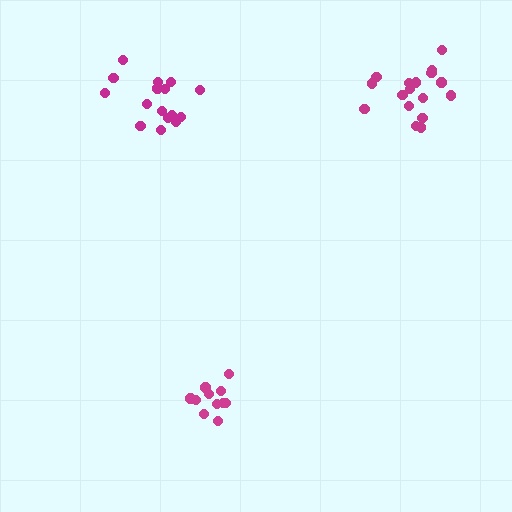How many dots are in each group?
Group 1: 17 dots, Group 2: 11 dots, Group 3: 17 dots (45 total).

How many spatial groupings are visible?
There are 3 spatial groupings.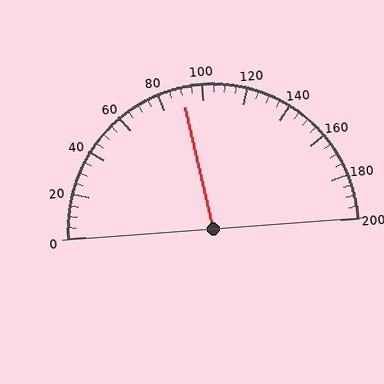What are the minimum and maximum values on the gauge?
The gauge ranges from 0 to 200.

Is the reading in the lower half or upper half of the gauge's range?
The reading is in the lower half of the range (0 to 200).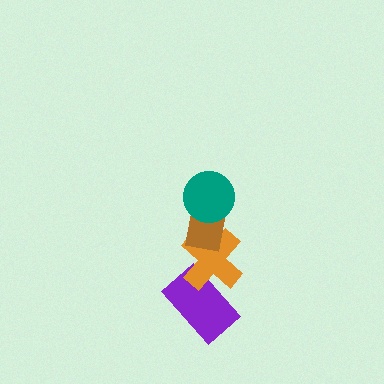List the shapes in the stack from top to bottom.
From top to bottom: the teal circle, the brown rectangle, the orange cross, the purple rectangle.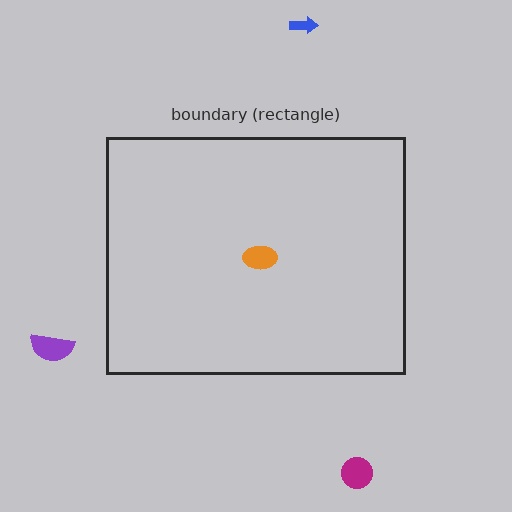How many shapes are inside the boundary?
1 inside, 3 outside.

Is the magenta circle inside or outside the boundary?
Outside.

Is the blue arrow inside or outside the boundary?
Outside.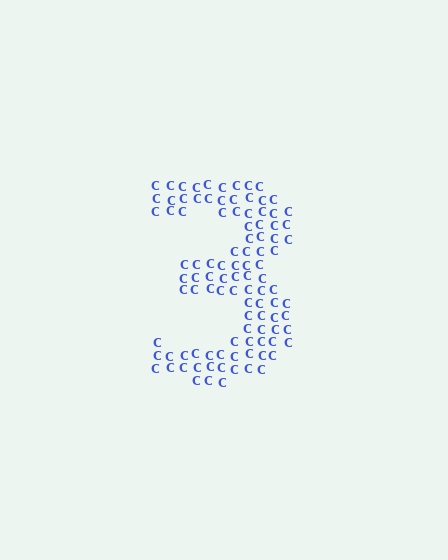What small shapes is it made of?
It is made of small letter C's.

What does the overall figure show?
The overall figure shows the digit 3.